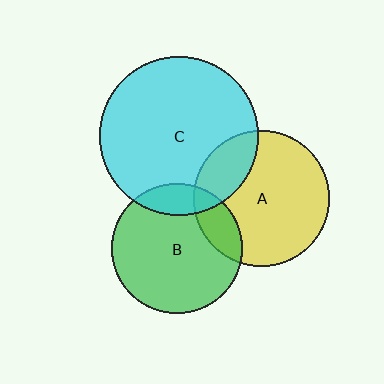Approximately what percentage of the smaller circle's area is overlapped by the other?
Approximately 15%.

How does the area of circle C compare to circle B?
Approximately 1.5 times.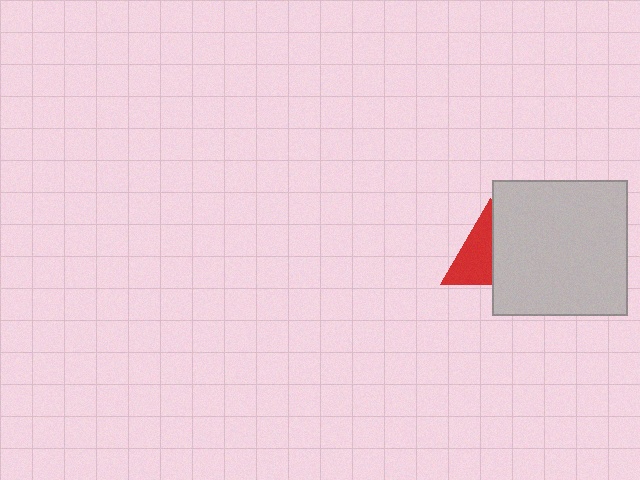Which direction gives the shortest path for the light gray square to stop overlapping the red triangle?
Moving right gives the shortest separation.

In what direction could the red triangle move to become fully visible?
The red triangle could move left. That would shift it out from behind the light gray square entirely.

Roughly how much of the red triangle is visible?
About half of it is visible (roughly 52%).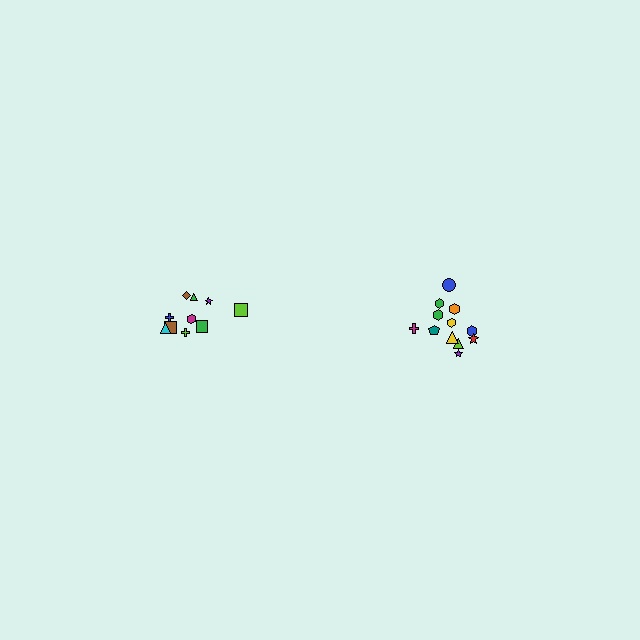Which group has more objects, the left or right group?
The right group.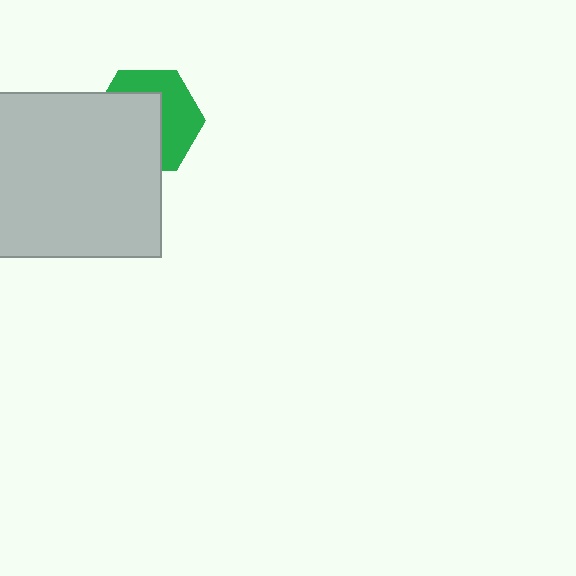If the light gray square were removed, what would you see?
You would see the complete green hexagon.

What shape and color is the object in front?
The object in front is a light gray square.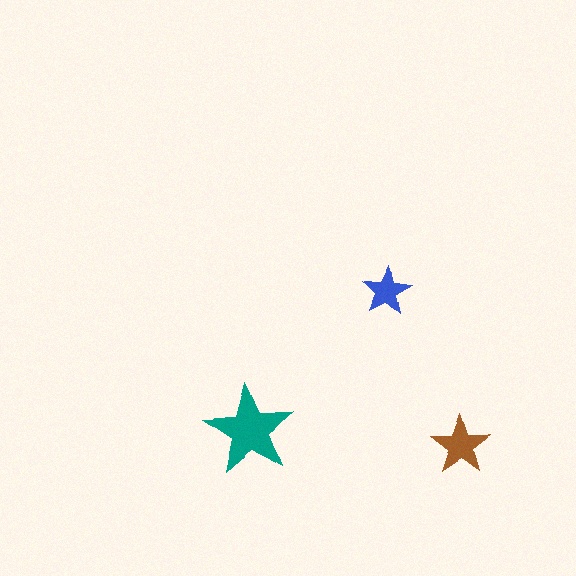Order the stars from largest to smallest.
the teal one, the brown one, the blue one.